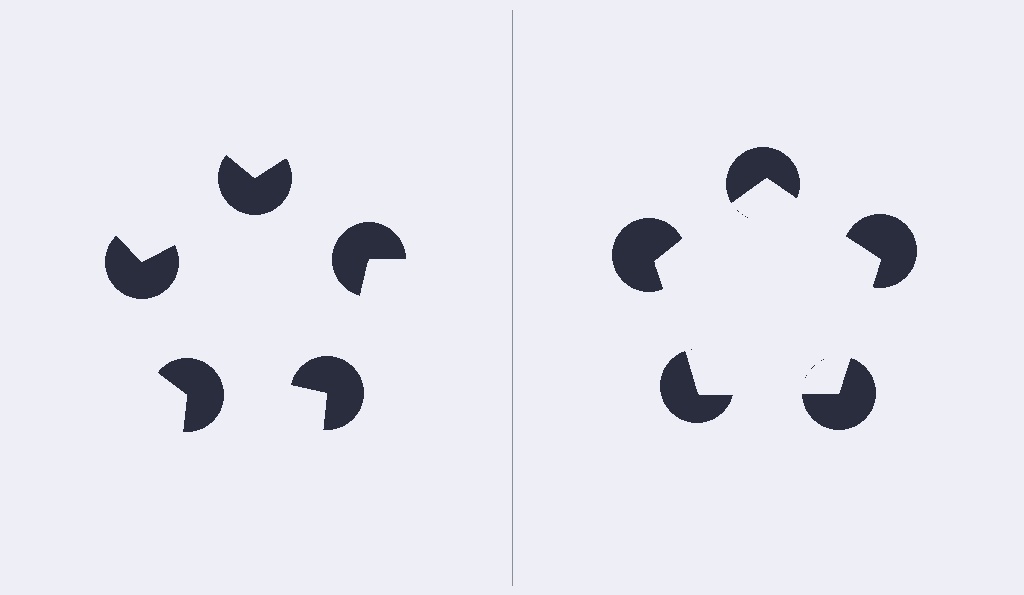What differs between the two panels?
The pac-man discs are positioned identically on both sides; only the wedge orientations differ. On the right they align to a pentagon; on the left they are misaligned.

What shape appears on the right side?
An illusory pentagon.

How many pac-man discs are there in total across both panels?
10 — 5 on each side.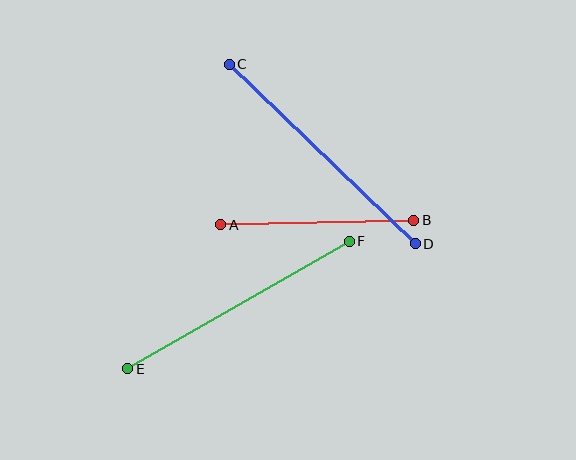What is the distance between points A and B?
The distance is approximately 193 pixels.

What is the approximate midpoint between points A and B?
The midpoint is at approximately (317, 222) pixels.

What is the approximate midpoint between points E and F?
The midpoint is at approximately (238, 305) pixels.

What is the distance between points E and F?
The distance is approximately 255 pixels.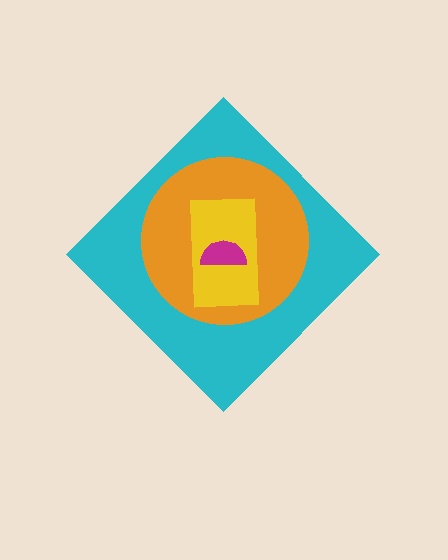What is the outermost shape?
The cyan diamond.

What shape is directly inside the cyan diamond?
The orange circle.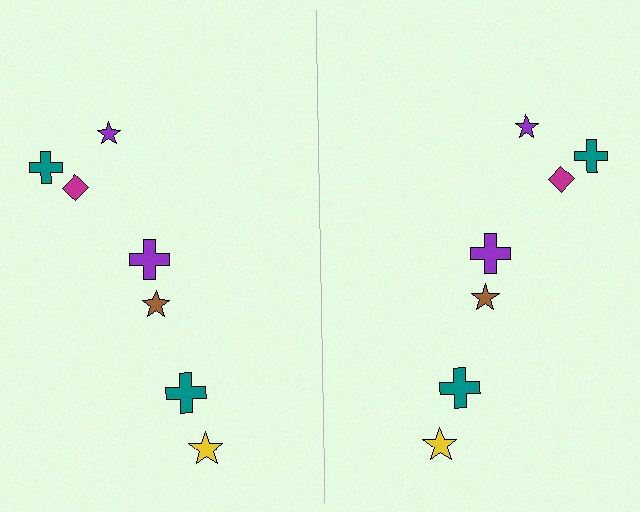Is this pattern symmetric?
Yes, this pattern has bilateral (reflection) symmetry.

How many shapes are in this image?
There are 14 shapes in this image.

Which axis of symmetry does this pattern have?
The pattern has a vertical axis of symmetry running through the center of the image.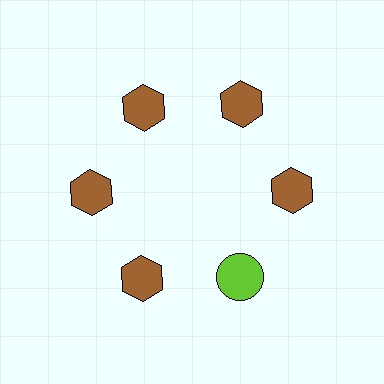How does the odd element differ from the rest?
It differs in both color (lime instead of brown) and shape (circle instead of hexagon).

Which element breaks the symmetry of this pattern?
The lime circle at roughly the 5 o'clock position breaks the symmetry. All other shapes are brown hexagons.